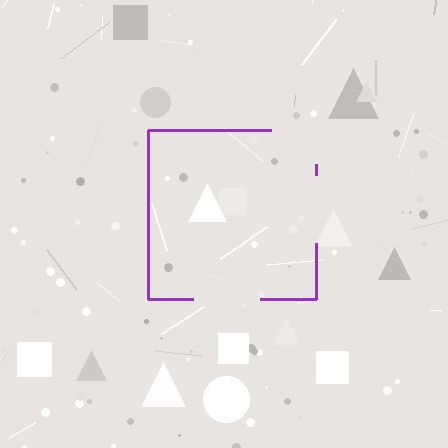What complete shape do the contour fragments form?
The contour fragments form a square.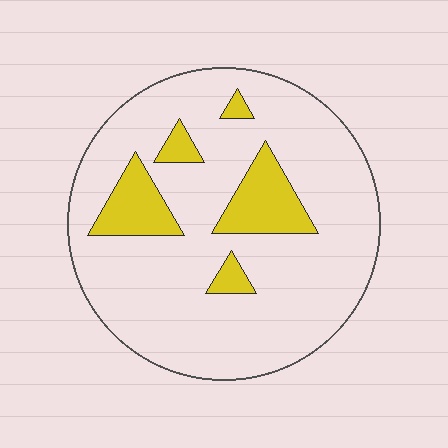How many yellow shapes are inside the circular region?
5.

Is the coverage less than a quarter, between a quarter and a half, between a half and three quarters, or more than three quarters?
Less than a quarter.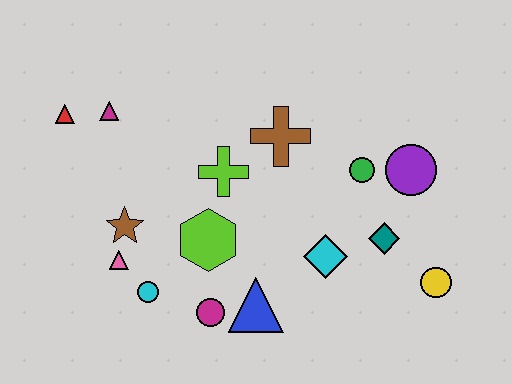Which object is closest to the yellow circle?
The teal diamond is closest to the yellow circle.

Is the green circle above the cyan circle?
Yes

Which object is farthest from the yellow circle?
The red triangle is farthest from the yellow circle.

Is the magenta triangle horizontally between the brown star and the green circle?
No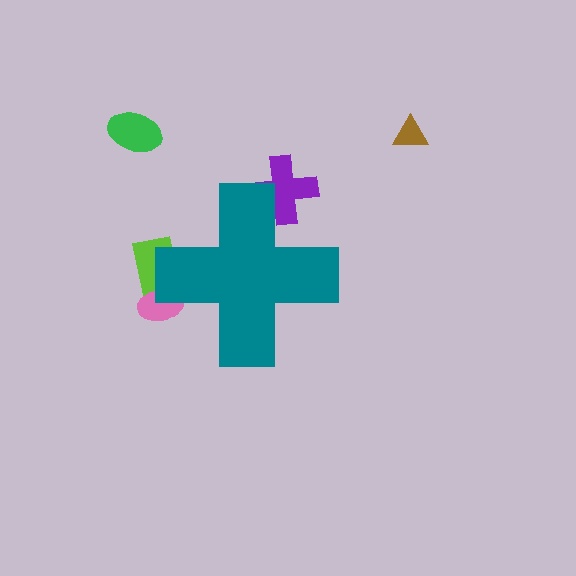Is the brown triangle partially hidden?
No, the brown triangle is fully visible.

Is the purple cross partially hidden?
Yes, the purple cross is partially hidden behind the teal cross.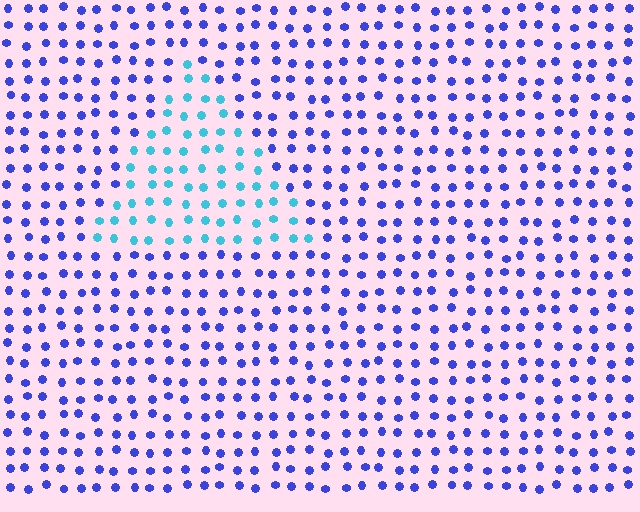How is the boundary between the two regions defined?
The boundary is defined purely by a slight shift in hue (about 48 degrees). Spacing, size, and orientation are identical on both sides.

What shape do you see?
I see a triangle.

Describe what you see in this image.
The image is filled with small blue elements in a uniform arrangement. A triangle-shaped region is visible where the elements are tinted to a slightly different hue, forming a subtle color boundary.